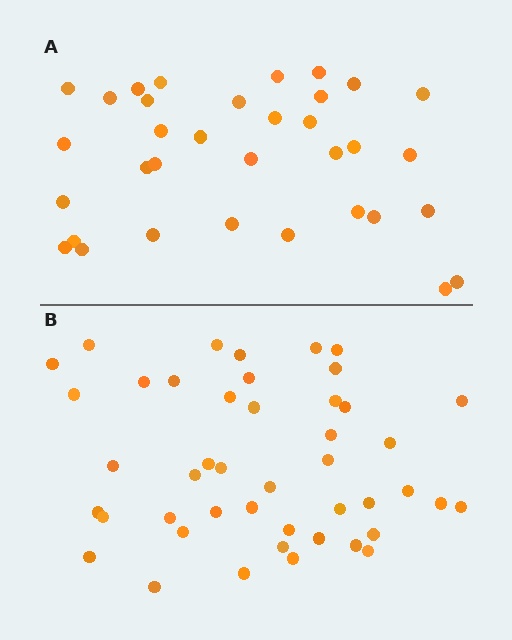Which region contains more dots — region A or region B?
Region B (the bottom region) has more dots.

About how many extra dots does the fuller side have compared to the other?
Region B has roughly 12 or so more dots than region A.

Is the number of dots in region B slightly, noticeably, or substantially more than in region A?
Region B has noticeably more, but not dramatically so. The ratio is roughly 1.3 to 1.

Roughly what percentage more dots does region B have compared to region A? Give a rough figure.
About 30% more.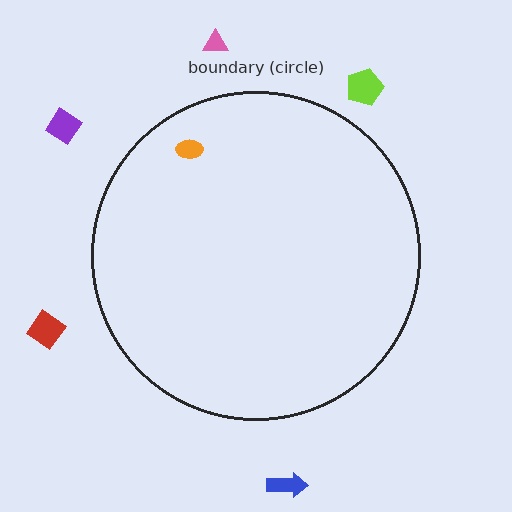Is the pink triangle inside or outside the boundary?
Outside.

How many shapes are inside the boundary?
1 inside, 5 outside.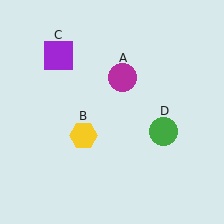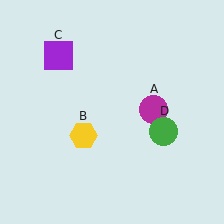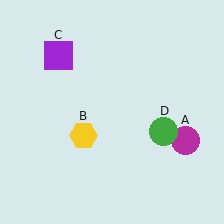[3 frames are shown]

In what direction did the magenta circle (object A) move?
The magenta circle (object A) moved down and to the right.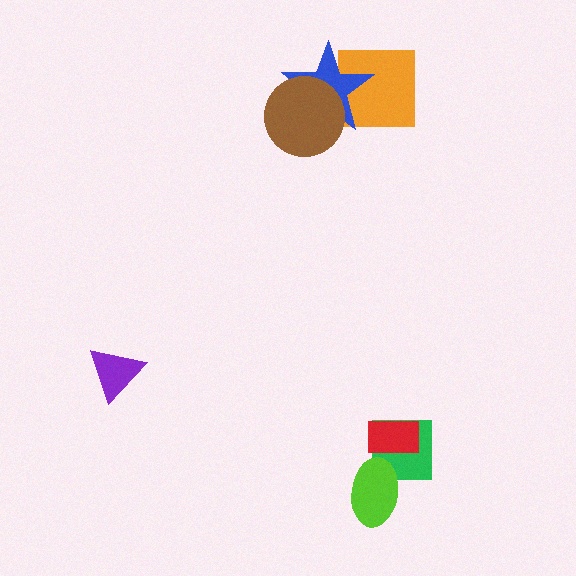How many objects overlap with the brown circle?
1 object overlaps with the brown circle.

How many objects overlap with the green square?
2 objects overlap with the green square.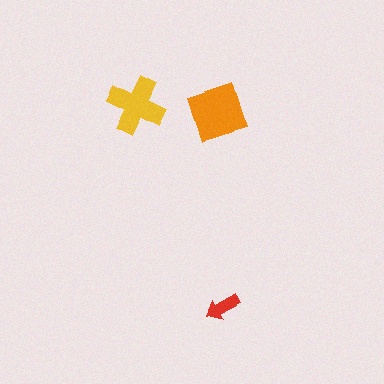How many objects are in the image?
There are 3 objects in the image.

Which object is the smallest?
The red arrow.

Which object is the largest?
The orange diamond.